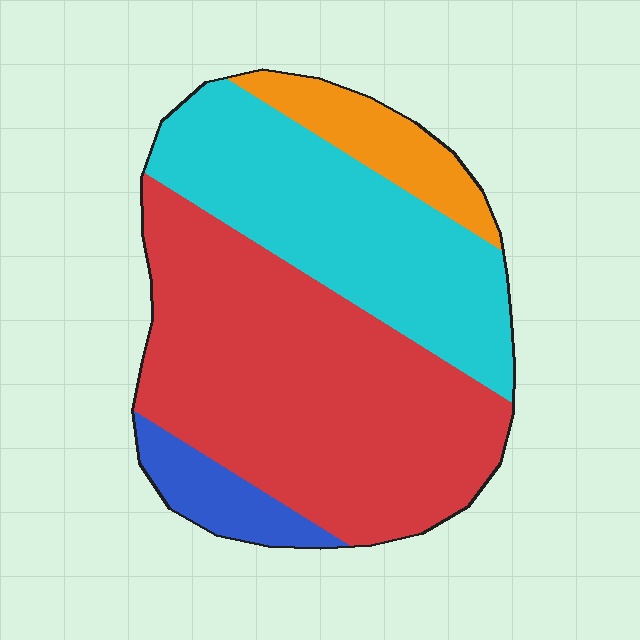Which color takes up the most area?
Red, at roughly 50%.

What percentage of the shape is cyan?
Cyan takes up about one third (1/3) of the shape.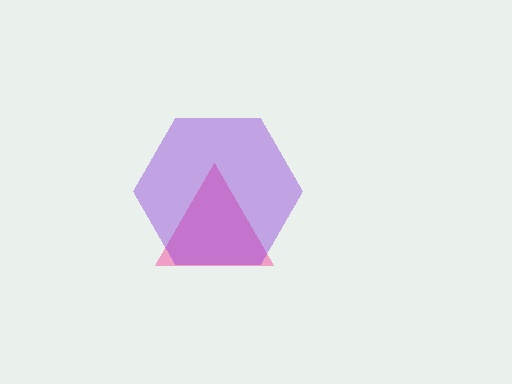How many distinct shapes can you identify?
There are 2 distinct shapes: a pink triangle, a purple hexagon.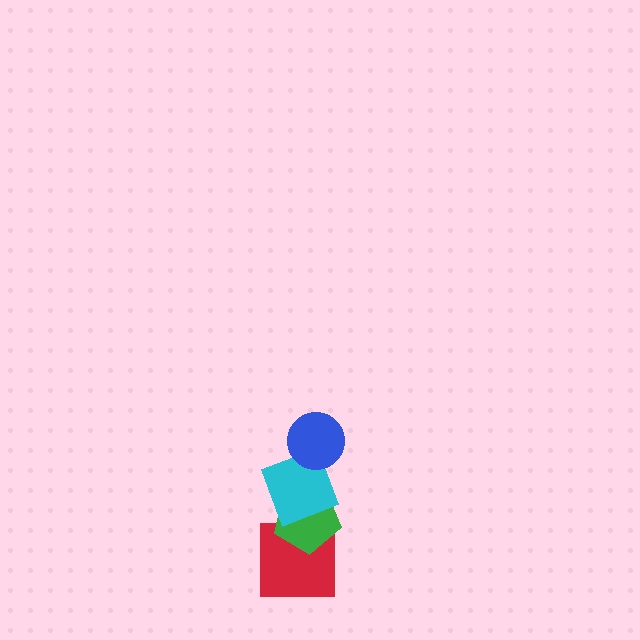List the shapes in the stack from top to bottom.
From top to bottom: the blue circle, the cyan square, the green pentagon, the red square.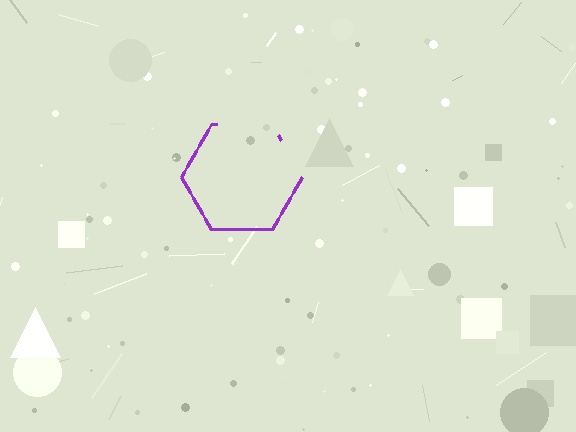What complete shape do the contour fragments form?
The contour fragments form a hexagon.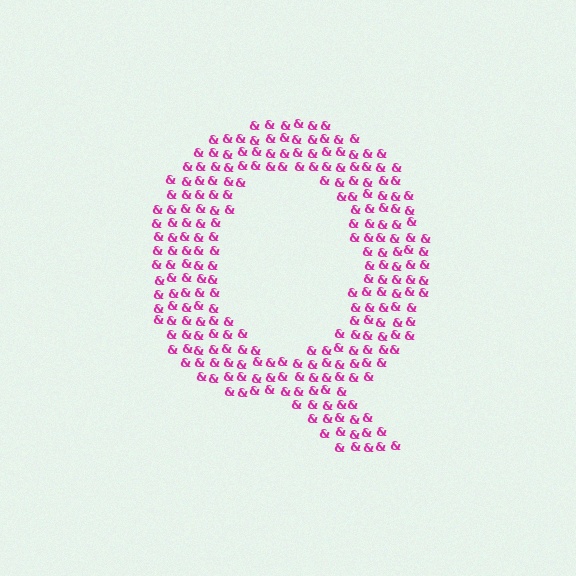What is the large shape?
The large shape is the letter Q.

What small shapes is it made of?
It is made of small ampersands.